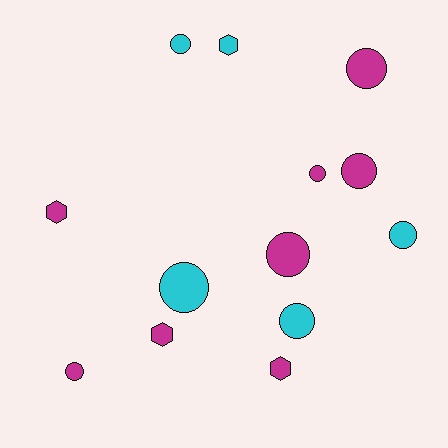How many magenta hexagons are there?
There are 3 magenta hexagons.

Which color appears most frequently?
Magenta, with 8 objects.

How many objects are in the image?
There are 13 objects.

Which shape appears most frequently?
Circle, with 9 objects.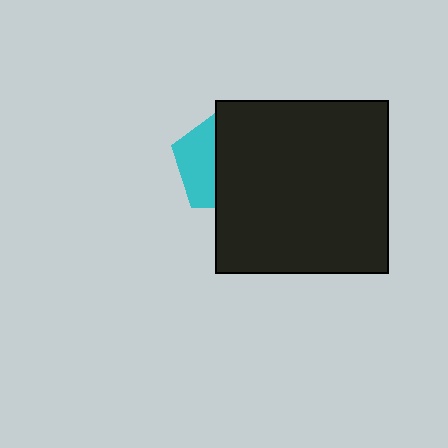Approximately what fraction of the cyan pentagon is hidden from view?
Roughly 62% of the cyan pentagon is hidden behind the black square.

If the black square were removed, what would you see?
You would see the complete cyan pentagon.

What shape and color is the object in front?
The object in front is a black square.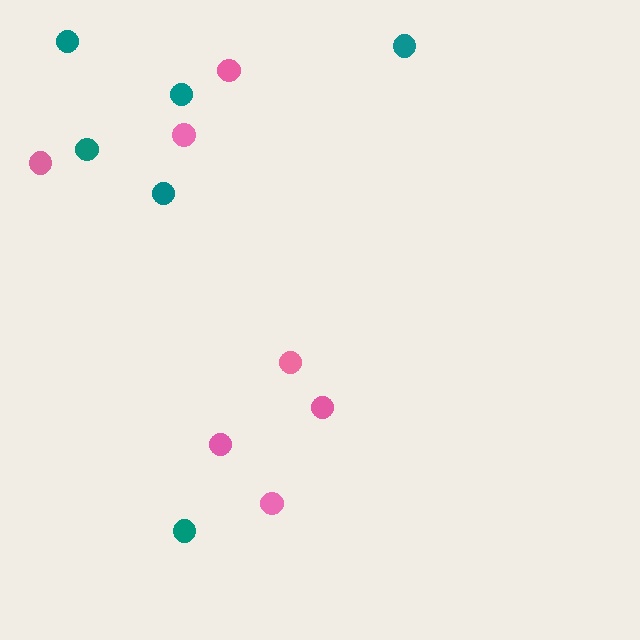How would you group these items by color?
There are 2 groups: one group of teal circles (6) and one group of pink circles (7).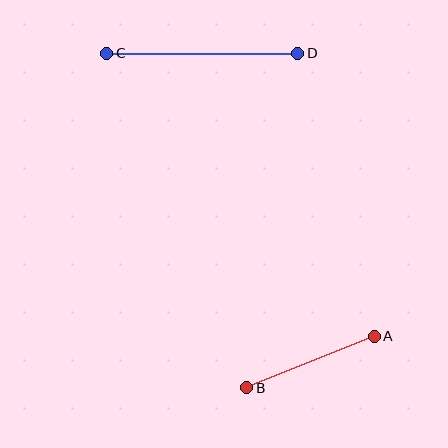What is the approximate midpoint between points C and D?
The midpoint is at approximately (202, 53) pixels.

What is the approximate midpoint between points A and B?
The midpoint is at approximately (310, 362) pixels.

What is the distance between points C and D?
The distance is approximately 191 pixels.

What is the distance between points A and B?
The distance is approximately 138 pixels.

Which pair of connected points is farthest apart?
Points C and D are farthest apart.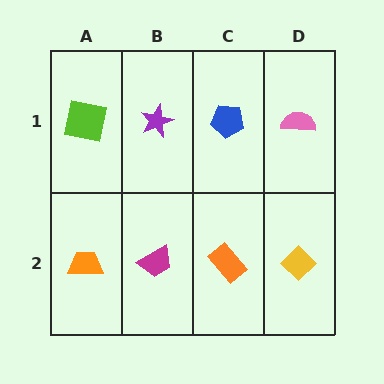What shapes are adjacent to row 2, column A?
A lime square (row 1, column A), a magenta trapezoid (row 2, column B).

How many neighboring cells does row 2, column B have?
3.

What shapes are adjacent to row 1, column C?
An orange rectangle (row 2, column C), a purple star (row 1, column B), a pink semicircle (row 1, column D).